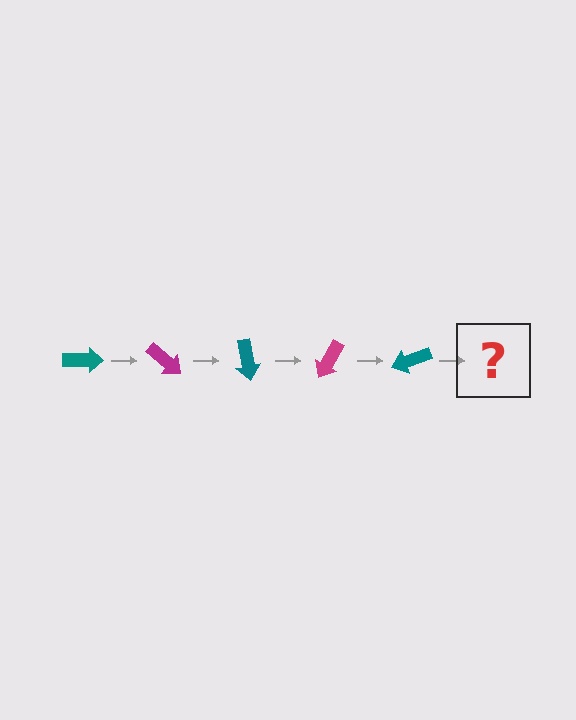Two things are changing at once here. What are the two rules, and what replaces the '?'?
The two rules are that it rotates 40 degrees each step and the color cycles through teal and magenta. The '?' should be a magenta arrow, rotated 200 degrees from the start.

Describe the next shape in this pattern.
It should be a magenta arrow, rotated 200 degrees from the start.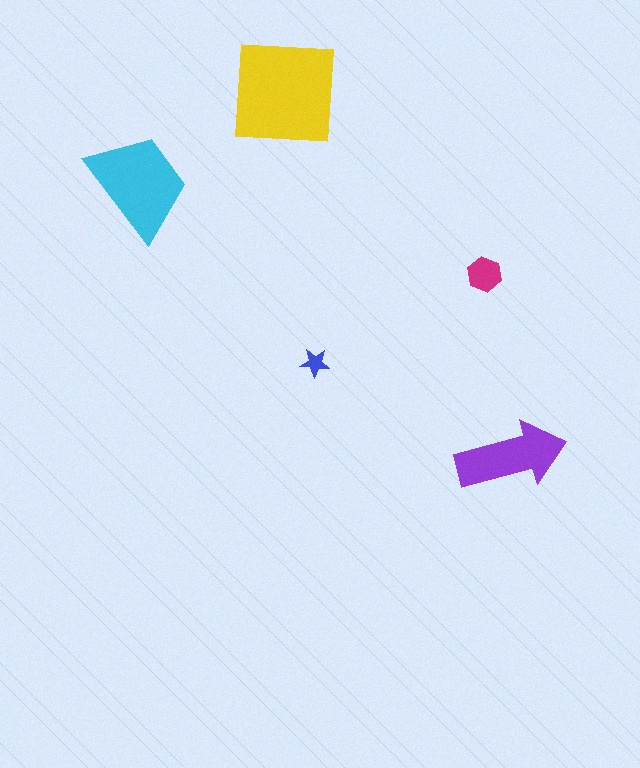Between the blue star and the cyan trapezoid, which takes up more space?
The cyan trapezoid.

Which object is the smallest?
The blue star.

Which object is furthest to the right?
The purple arrow is rightmost.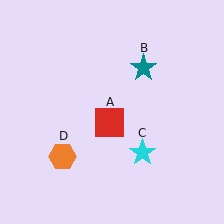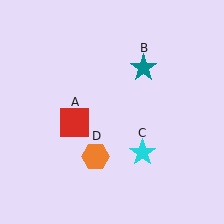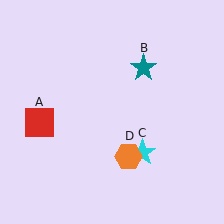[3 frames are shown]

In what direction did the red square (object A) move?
The red square (object A) moved left.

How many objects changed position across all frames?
2 objects changed position: red square (object A), orange hexagon (object D).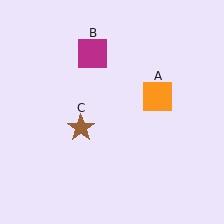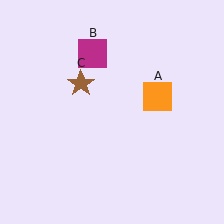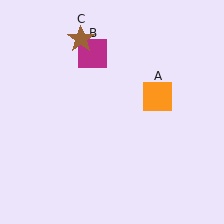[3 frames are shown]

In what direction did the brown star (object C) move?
The brown star (object C) moved up.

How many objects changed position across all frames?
1 object changed position: brown star (object C).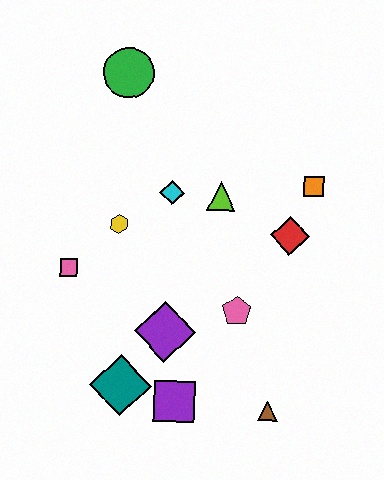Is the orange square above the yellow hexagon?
Yes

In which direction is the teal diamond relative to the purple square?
The teal diamond is to the left of the purple square.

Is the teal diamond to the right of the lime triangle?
No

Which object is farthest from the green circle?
The brown triangle is farthest from the green circle.